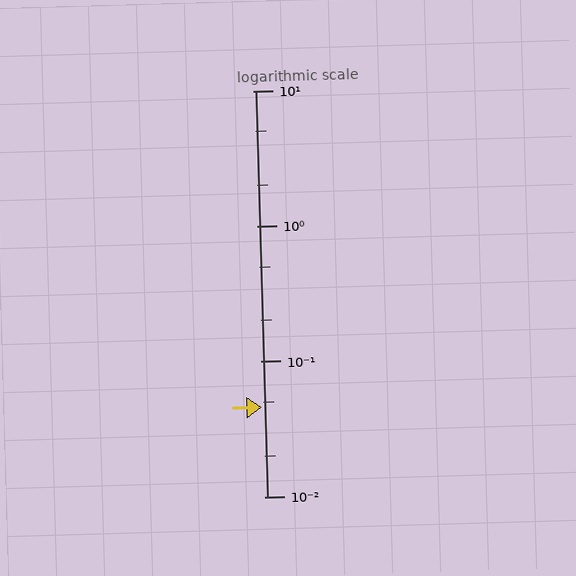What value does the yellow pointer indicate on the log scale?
The pointer indicates approximately 0.046.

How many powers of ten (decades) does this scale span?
The scale spans 3 decades, from 0.01 to 10.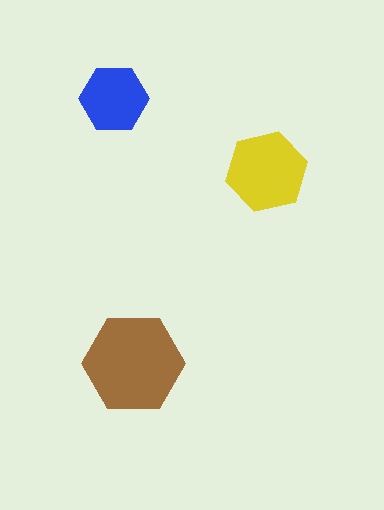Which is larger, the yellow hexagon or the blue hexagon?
The yellow one.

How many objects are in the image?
There are 3 objects in the image.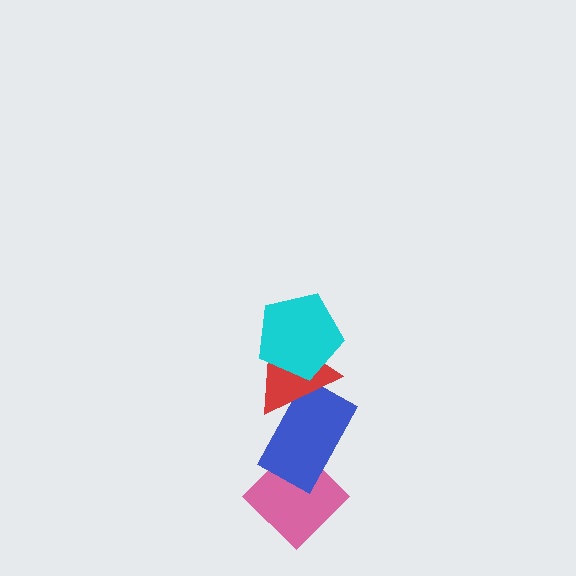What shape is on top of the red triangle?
The cyan pentagon is on top of the red triangle.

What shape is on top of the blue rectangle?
The red triangle is on top of the blue rectangle.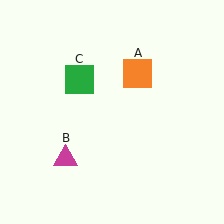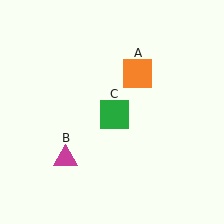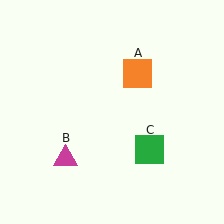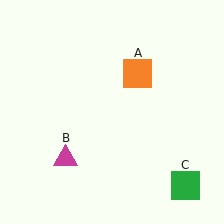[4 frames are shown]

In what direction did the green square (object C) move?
The green square (object C) moved down and to the right.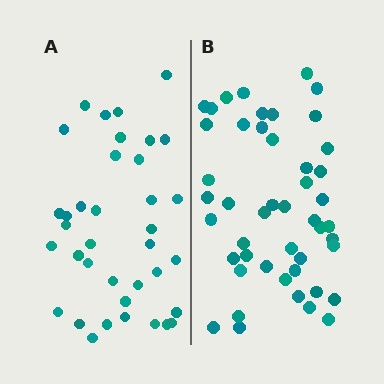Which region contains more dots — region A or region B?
Region B (the right region) has more dots.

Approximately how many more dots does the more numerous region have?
Region B has roughly 10 or so more dots than region A.